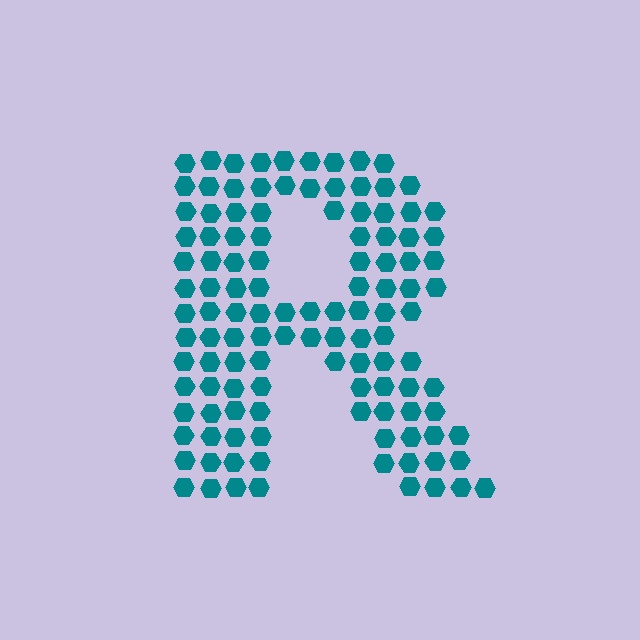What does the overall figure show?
The overall figure shows the letter R.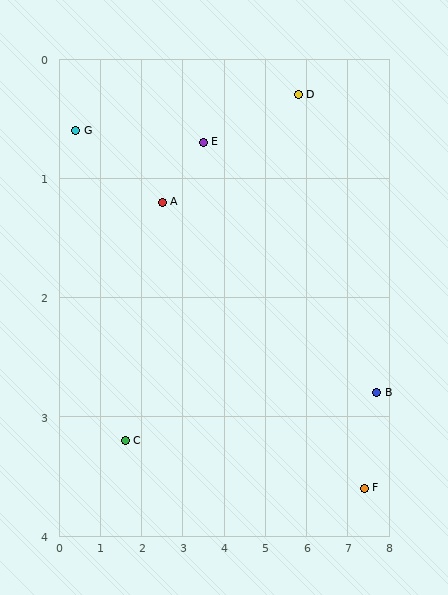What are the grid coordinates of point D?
Point D is at approximately (5.8, 0.3).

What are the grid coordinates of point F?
Point F is at approximately (7.4, 3.6).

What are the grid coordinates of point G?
Point G is at approximately (0.4, 0.6).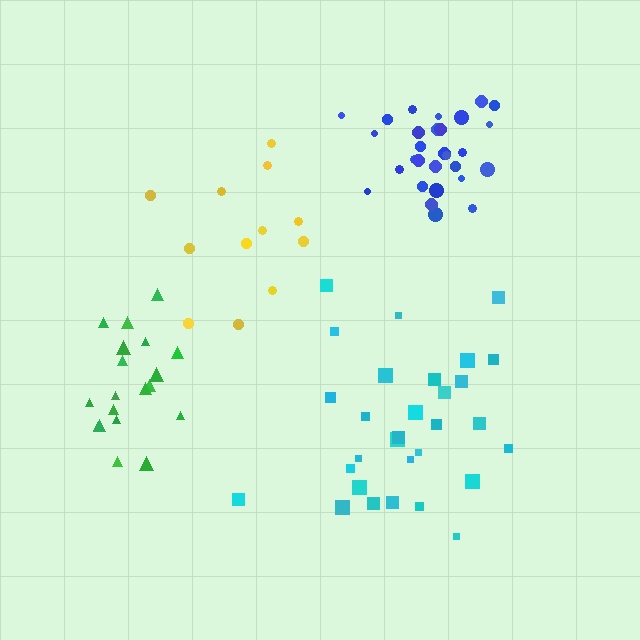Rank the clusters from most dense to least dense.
blue, green, cyan, yellow.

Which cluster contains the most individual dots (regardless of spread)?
Cyan (30).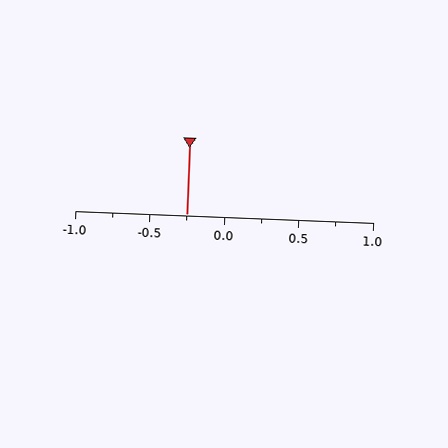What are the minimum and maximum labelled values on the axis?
The axis runs from -1.0 to 1.0.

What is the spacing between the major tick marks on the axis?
The major ticks are spaced 0.5 apart.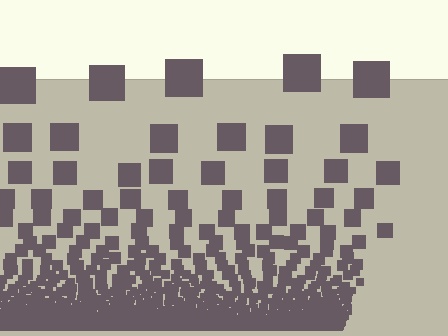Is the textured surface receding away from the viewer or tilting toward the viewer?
The surface appears to tilt toward the viewer. Texture elements get larger and sparser toward the top.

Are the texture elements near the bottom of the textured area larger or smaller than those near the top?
Smaller. The gradient is inverted — elements near the bottom are smaller and denser.